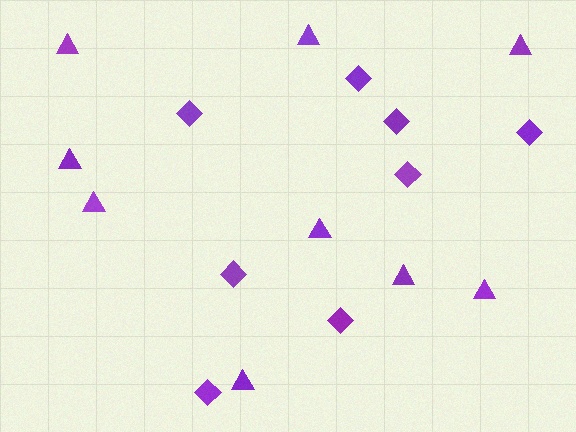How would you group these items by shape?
There are 2 groups: one group of triangles (9) and one group of diamonds (8).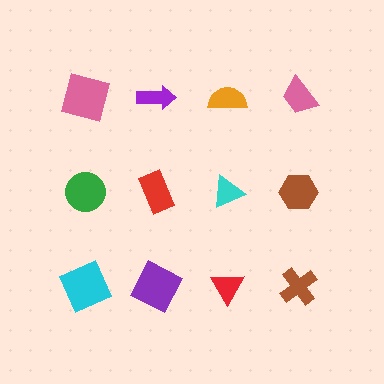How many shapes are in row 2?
4 shapes.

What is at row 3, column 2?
A purple square.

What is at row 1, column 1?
A pink square.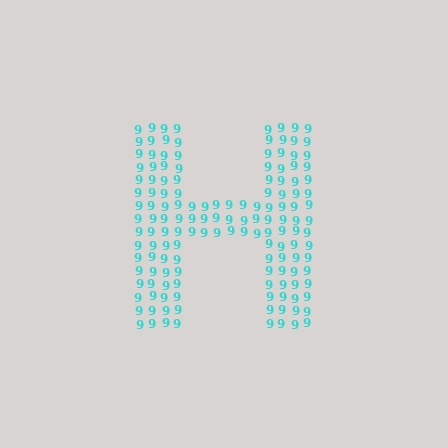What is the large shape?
The large shape is the letter H.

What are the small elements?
The small elements are digit 9's.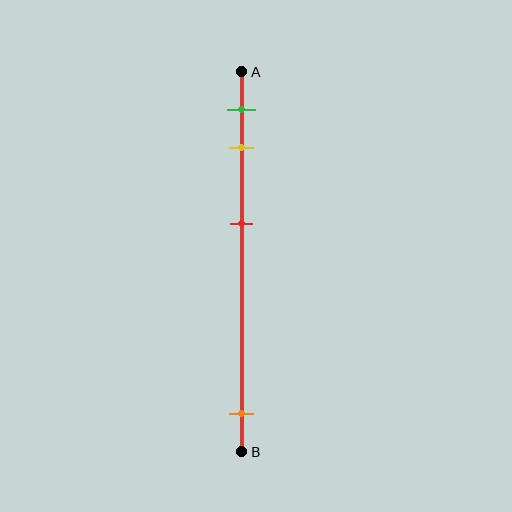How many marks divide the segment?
There are 4 marks dividing the segment.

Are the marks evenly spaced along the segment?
No, the marks are not evenly spaced.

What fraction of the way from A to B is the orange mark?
The orange mark is approximately 90% (0.9) of the way from A to B.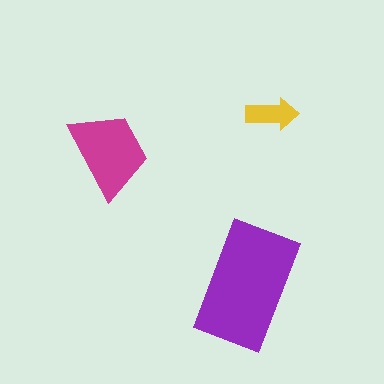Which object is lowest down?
The purple rectangle is bottommost.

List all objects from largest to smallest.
The purple rectangle, the magenta trapezoid, the yellow arrow.